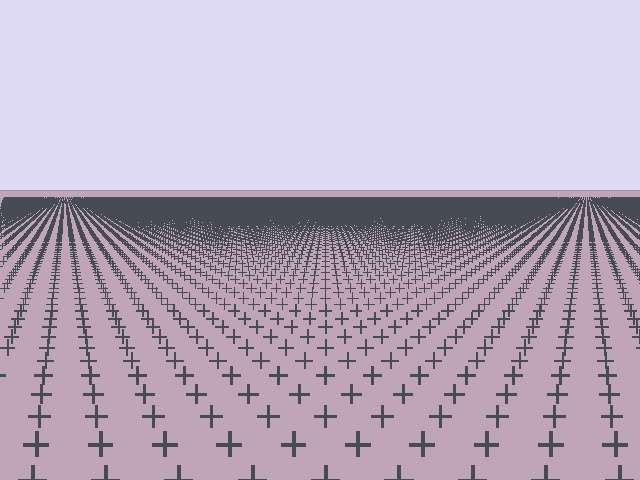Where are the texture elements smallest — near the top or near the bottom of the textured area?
Near the top.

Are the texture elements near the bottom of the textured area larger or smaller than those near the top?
Larger. Near the bottom, elements are closer to the viewer and appear at a bigger on-screen size.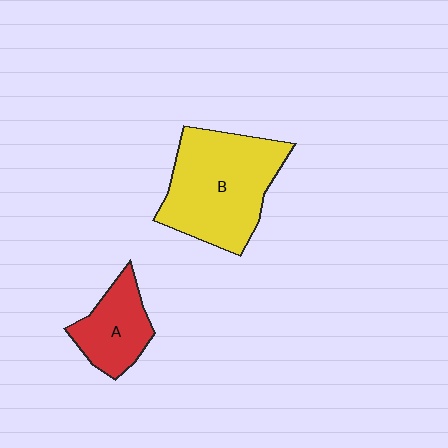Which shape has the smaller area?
Shape A (red).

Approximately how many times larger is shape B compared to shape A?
Approximately 2.0 times.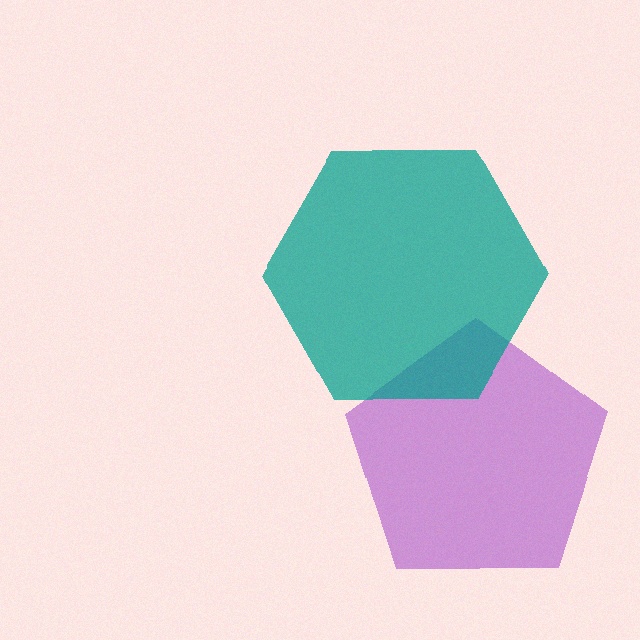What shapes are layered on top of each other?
The layered shapes are: a purple pentagon, a teal hexagon.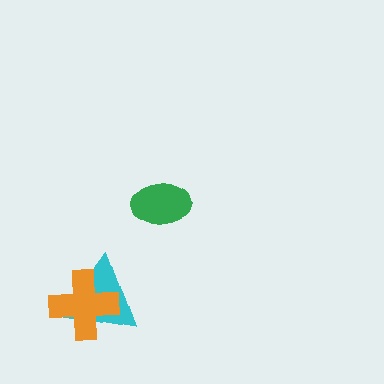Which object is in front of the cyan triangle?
The orange cross is in front of the cyan triangle.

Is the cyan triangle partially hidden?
Yes, it is partially covered by another shape.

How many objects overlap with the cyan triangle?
1 object overlaps with the cyan triangle.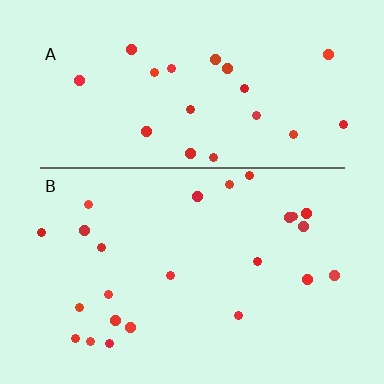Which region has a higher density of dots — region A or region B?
B (the bottom).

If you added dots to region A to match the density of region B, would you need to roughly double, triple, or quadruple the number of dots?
Approximately double.